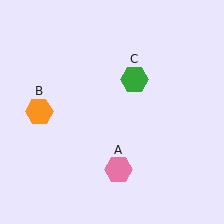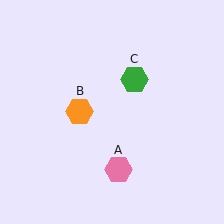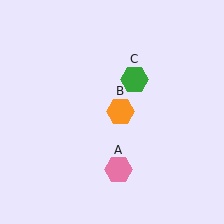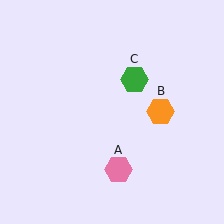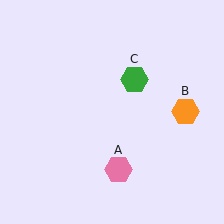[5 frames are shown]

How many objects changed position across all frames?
1 object changed position: orange hexagon (object B).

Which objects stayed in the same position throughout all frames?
Pink hexagon (object A) and green hexagon (object C) remained stationary.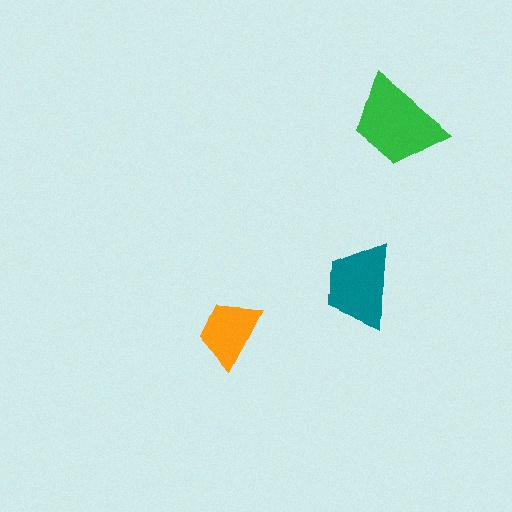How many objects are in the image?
There are 3 objects in the image.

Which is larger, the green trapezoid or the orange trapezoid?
The green one.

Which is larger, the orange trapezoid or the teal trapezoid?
The teal one.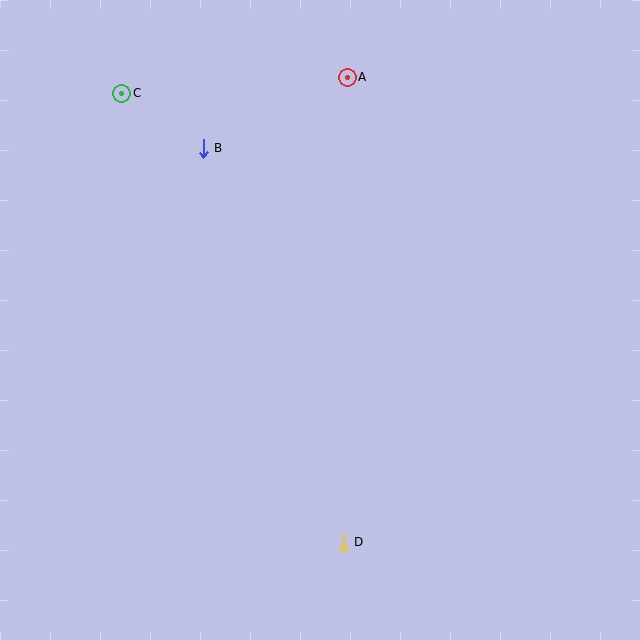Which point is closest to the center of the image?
Point B at (203, 148) is closest to the center.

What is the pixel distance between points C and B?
The distance between C and B is 98 pixels.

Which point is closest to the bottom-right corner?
Point D is closest to the bottom-right corner.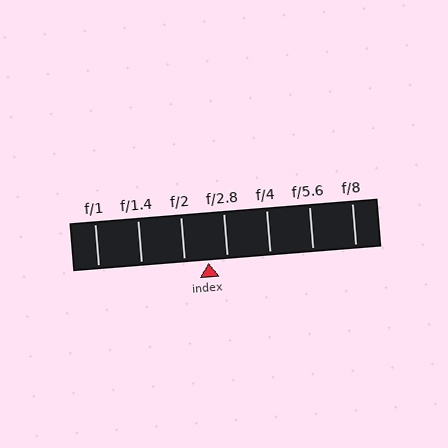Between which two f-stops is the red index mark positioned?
The index mark is between f/2 and f/2.8.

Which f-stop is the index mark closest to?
The index mark is closest to f/2.8.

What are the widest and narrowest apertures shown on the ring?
The widest aperture shown is f/1 and the narrowest is f/8.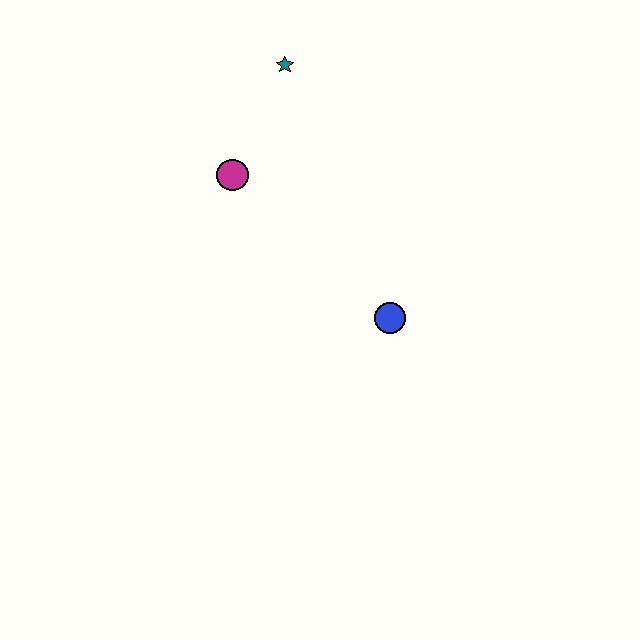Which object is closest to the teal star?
The magenta circle is closest to the teal star.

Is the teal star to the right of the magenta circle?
Yes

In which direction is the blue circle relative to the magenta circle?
The blue circle is to the right of the magenta circle.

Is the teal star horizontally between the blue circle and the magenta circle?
Yes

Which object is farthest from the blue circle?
The teal star is farthest from the blue circle.